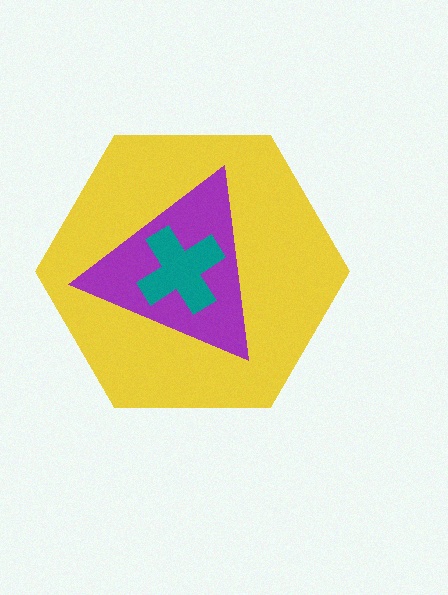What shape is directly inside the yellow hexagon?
The purple triangle.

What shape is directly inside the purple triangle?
The teal cross.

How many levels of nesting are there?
3.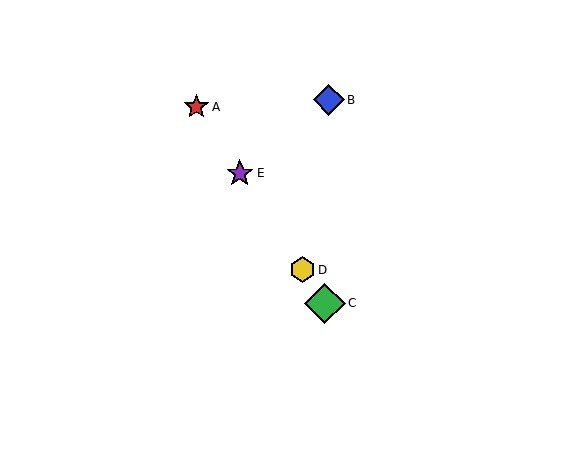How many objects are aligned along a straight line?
4 objects (A, C, D, E) are aligned along a straight line.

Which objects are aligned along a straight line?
Objects A, C, D, E are aligned along a straight line.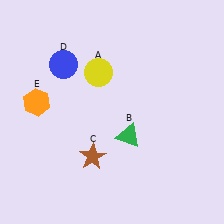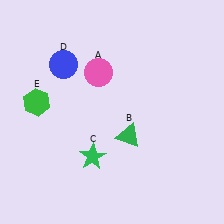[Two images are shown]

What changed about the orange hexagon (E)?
In Image 1, E is orange. In Image 2, it changed to green.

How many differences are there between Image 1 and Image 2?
There are 3 differences between the two images.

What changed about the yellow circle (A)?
In Image 1, A is yellow. In Image 2, it changed to pink.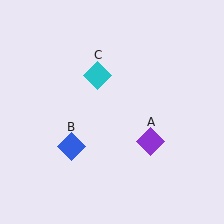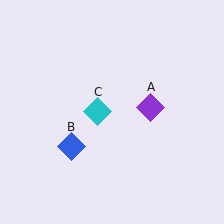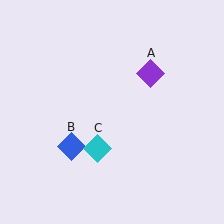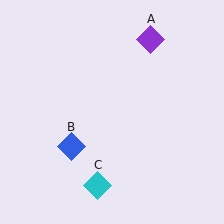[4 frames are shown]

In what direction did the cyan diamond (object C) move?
The cyan diamond (object C) moved down.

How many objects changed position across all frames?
2 objects changed position: purple diamond (object A), cyan diamond (object C).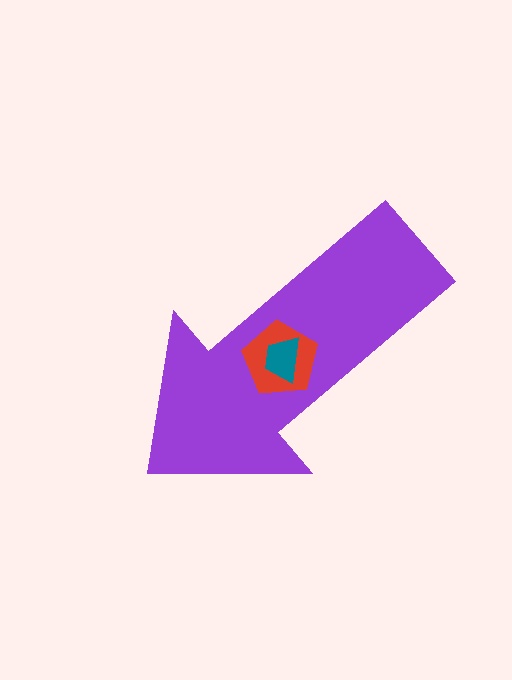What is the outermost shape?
The purple arrow.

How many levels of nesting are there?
3.